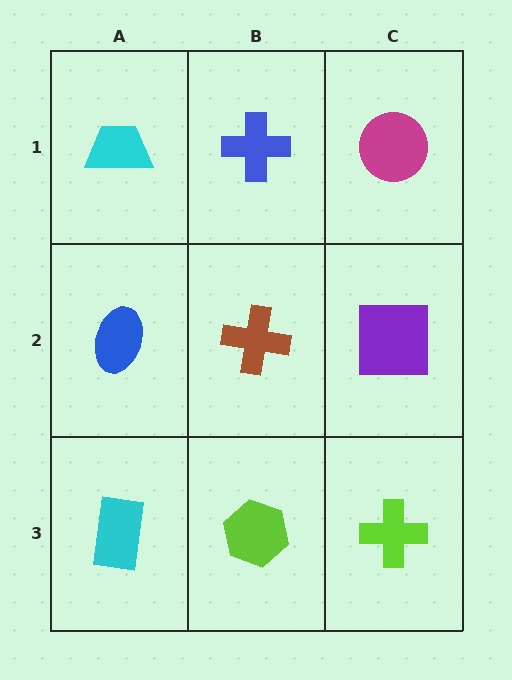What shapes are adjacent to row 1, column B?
A brown cross (row 2, column B), a cyan trapezoid (row 1, column A), a magenta circle (row 1, column C).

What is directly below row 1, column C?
A purple square.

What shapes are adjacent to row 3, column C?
A purple square (row 2, column C), a lime hexagon (row 3, column B).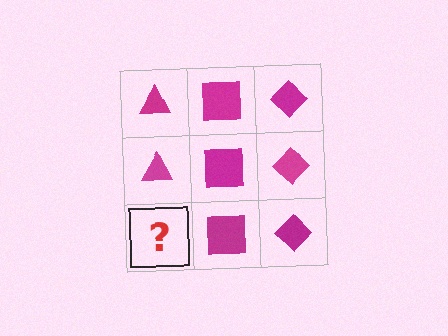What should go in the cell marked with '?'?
The missing cell should contain a magenta triangle.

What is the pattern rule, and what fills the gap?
The rule is that each column has a consistent shape. The gap should be filled with a magenta triangle.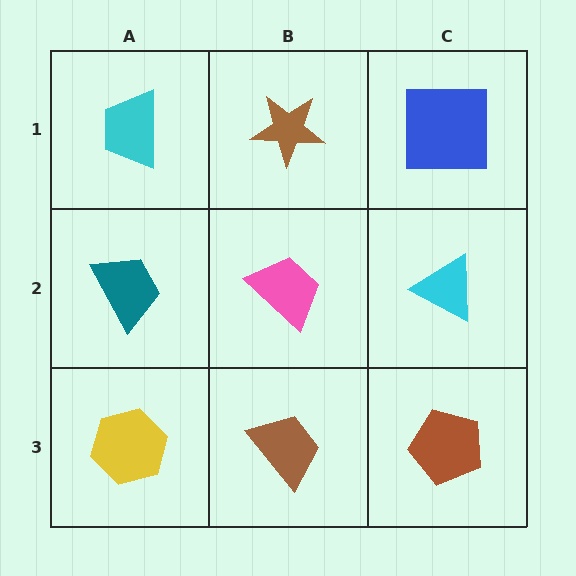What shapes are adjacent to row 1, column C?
A cyan triangle (row 2, column C), a brown star (row 1, column B).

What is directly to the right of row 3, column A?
A brown trapezoid.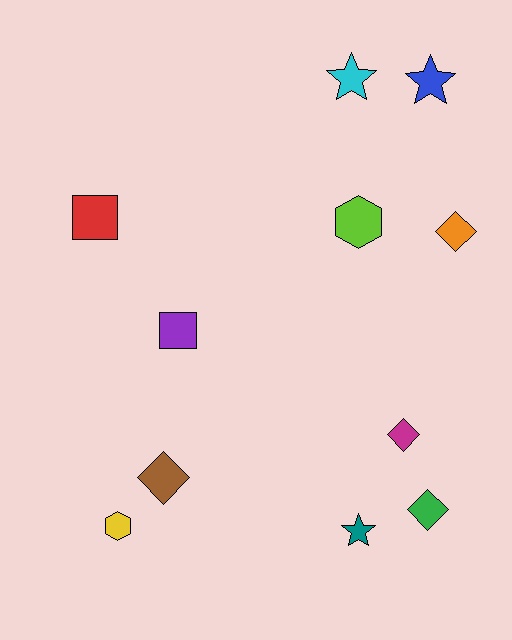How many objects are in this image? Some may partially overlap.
There are 11 objects.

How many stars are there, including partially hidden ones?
There are 3 stars.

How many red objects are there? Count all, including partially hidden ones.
There is 1 red object.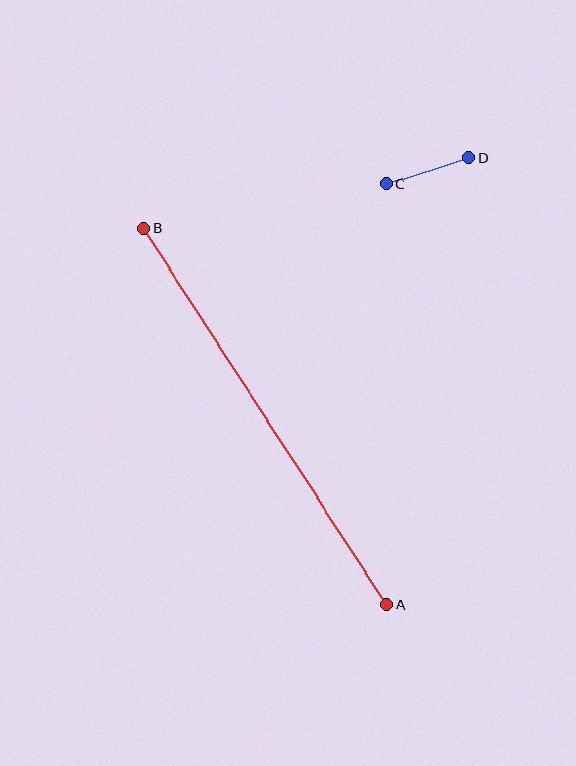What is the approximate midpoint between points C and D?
The midpoint is at approximately (427, 171) pixels.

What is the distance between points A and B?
The distance is approximately 448 pixels.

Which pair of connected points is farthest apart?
Points A and B are farthest apart.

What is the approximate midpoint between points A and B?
The midpoint is at approximately (265, 416) pixels.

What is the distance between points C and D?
The distance is approximately 87 pixels.